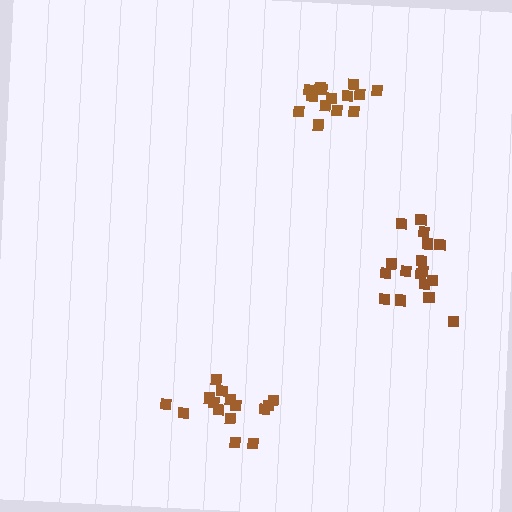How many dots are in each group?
Group 1: 15 dots, Group 2: 15 dots, Group 3: 17 dots (47 total).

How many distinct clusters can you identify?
There are 3 distinct clusters.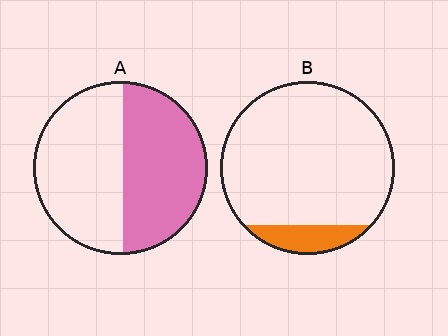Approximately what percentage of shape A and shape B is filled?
A is approximately 50% and B is approximately 10%.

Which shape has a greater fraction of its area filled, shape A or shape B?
Shape A.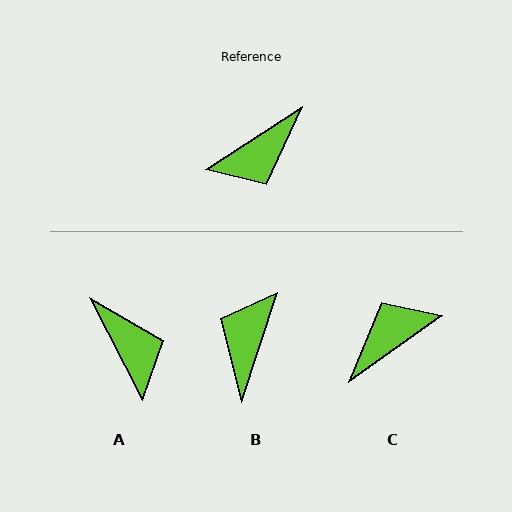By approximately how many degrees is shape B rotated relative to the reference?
Approximately 141 degrees clockwise.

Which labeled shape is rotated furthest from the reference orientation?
C, about 178 degrees away.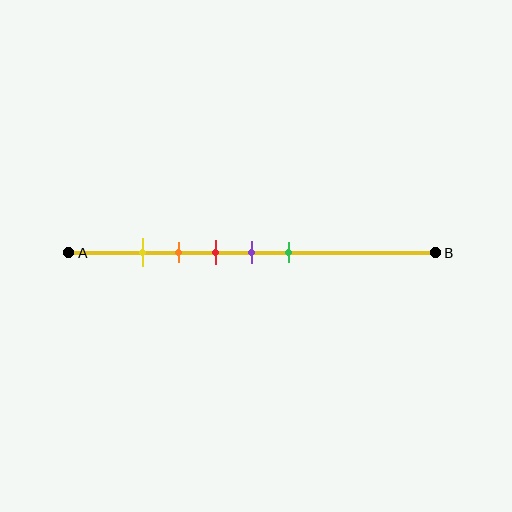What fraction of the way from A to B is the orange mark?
The orange mark is approximately 30% (0.3) of the way from A to B.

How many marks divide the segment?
There are 5 marks dividing the segment.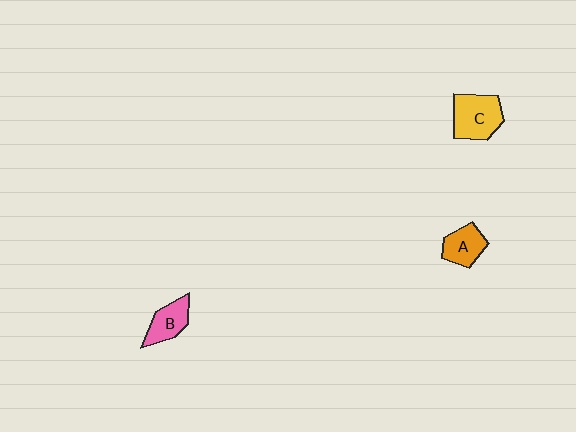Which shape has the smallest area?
Shape A (orange).